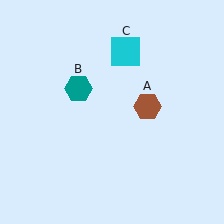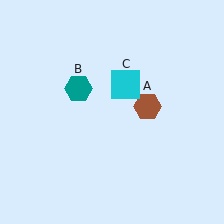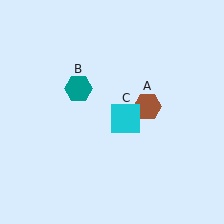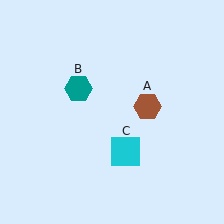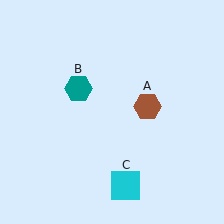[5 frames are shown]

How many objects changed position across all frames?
1 object changed position: cyan square (object C).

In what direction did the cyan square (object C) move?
The cyan square (object C) moved down.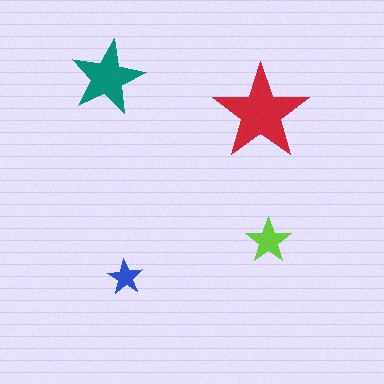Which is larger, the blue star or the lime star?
The lime one.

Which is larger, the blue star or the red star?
The red one.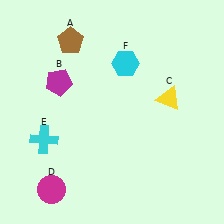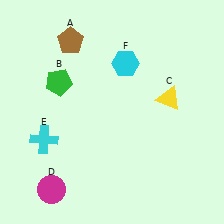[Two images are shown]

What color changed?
The pentagon (B) changed from magenta in Image 1 to green in Image 2.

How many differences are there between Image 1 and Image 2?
There is 1 difference between the two images.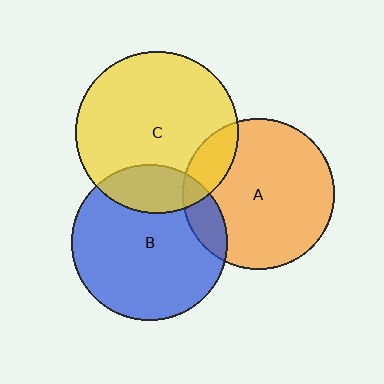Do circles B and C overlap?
Yes.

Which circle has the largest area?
Circle C (yellow).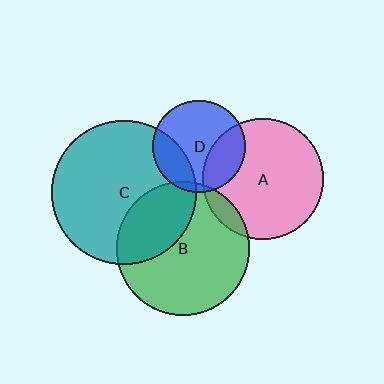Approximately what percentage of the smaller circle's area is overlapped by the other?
Approximately 5%.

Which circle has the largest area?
Circle C (teal).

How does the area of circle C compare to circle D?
Approximately 2.4 times.